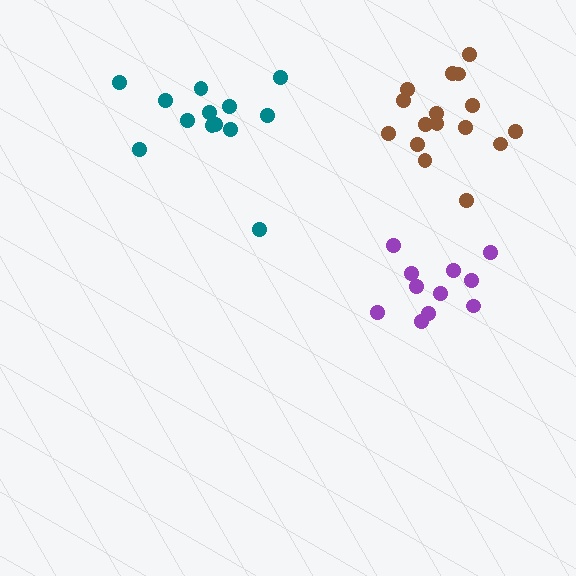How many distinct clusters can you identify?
There are 3 distinct clusters.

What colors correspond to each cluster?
The clusters are colored: teal, brown, purple.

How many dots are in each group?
Group 1: 13 dots, Group 2: 16 dots, Group 3: 11 dots (40 total).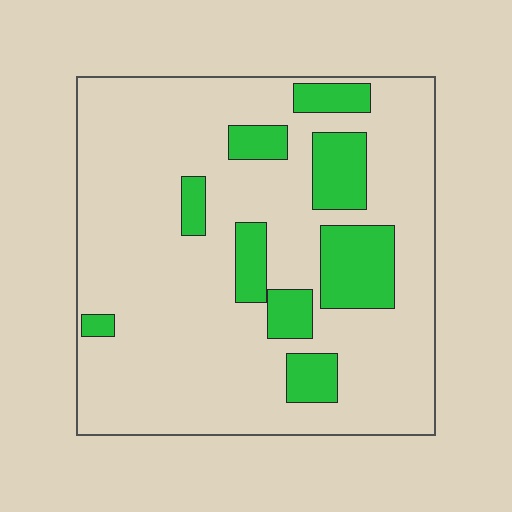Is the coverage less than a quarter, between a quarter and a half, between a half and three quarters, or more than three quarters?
Less than a quarter.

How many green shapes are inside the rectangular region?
9.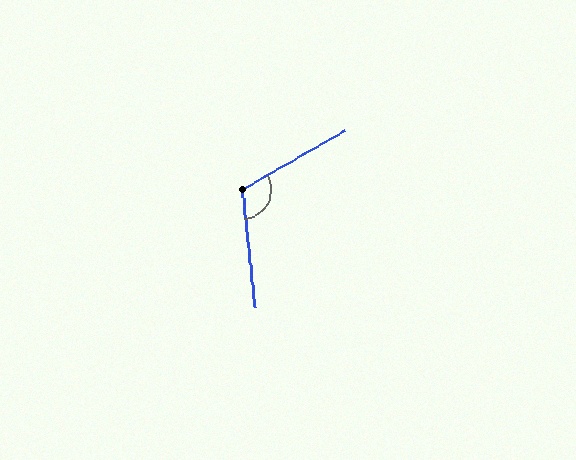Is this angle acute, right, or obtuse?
It is obtuse.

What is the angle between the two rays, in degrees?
Approximately 114 degrees.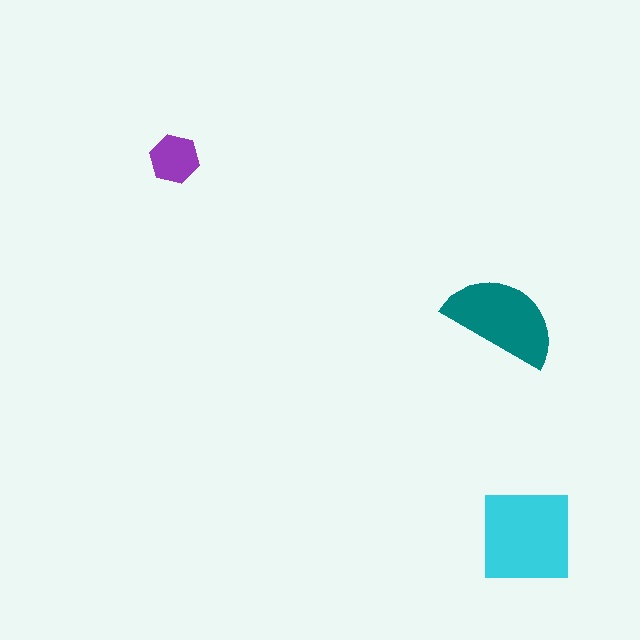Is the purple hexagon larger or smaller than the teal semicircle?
Smaller.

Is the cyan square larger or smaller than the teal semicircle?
Larger.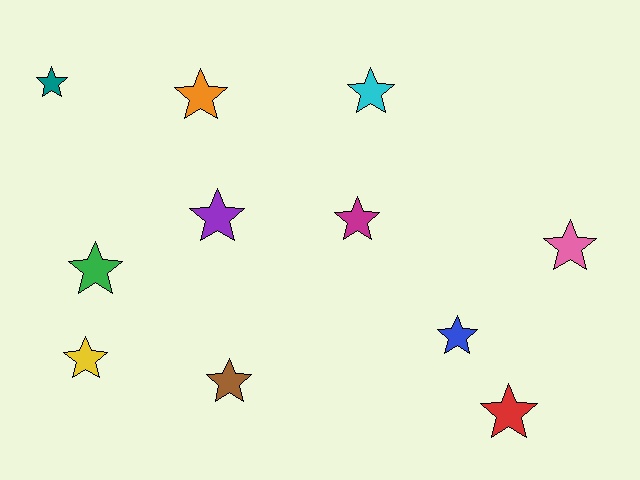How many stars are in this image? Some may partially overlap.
There are 11 stars.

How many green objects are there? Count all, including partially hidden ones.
There is 1 green object.